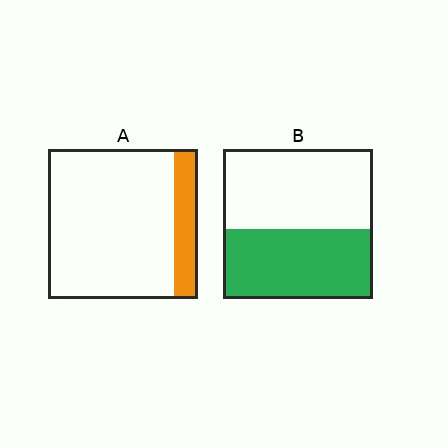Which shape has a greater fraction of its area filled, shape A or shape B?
Shape B.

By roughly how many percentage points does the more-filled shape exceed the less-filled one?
By roughly 30 percentage points (B over A).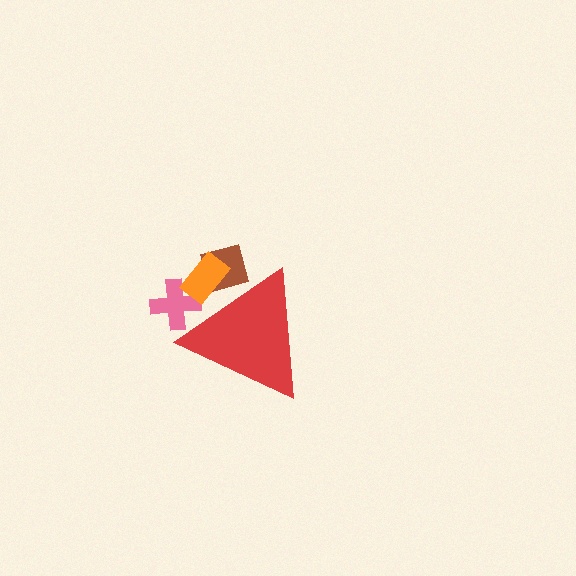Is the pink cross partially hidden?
Yes, the pink cross is partially hidden behind the red triangle.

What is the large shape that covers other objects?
A red triangle.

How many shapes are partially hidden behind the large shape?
3 shapes are partially hidden.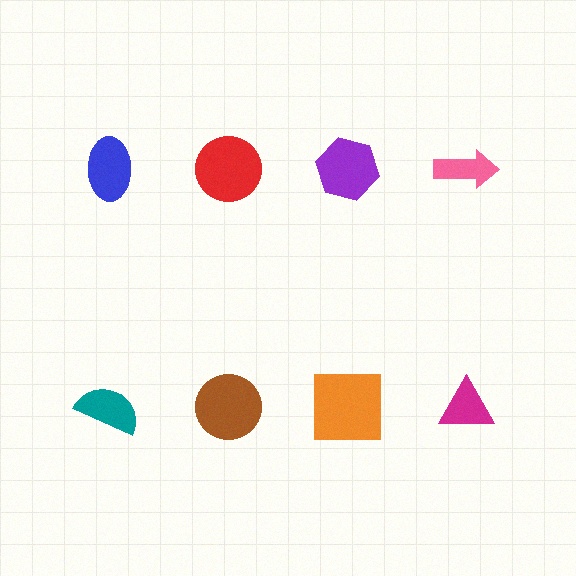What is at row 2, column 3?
An orange square.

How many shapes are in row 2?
4 shapes.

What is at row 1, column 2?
A red circle.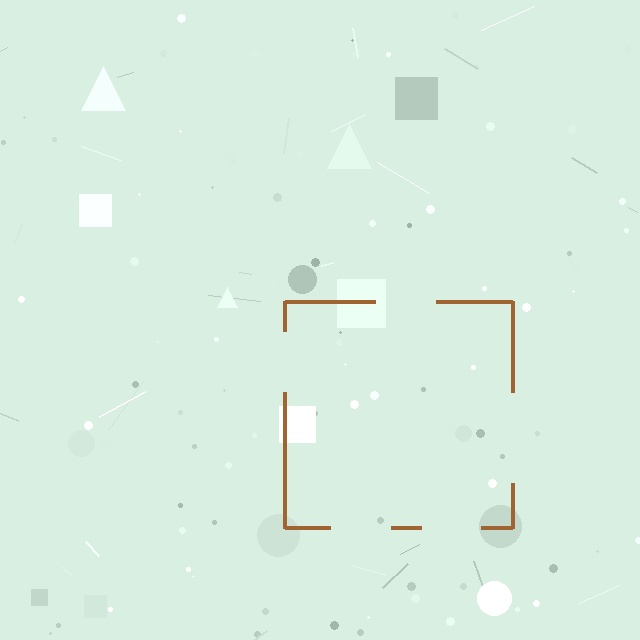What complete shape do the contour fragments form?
The contour fragments form a square.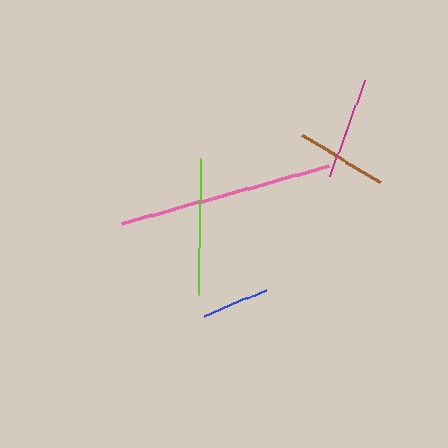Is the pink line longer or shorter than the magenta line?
The pink line is longer than the magenta line.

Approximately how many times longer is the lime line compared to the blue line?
The lime line is approximately 2.0 times the length of the blue line.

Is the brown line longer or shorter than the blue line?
The brown line is longer than the blue line.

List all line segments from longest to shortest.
From longest to shortest: pink, lime, magenta, brown, blue.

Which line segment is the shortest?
The blue line is the shortest at approximately 67 pixels.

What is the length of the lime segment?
The lime segment is approximately 136 pixels long.